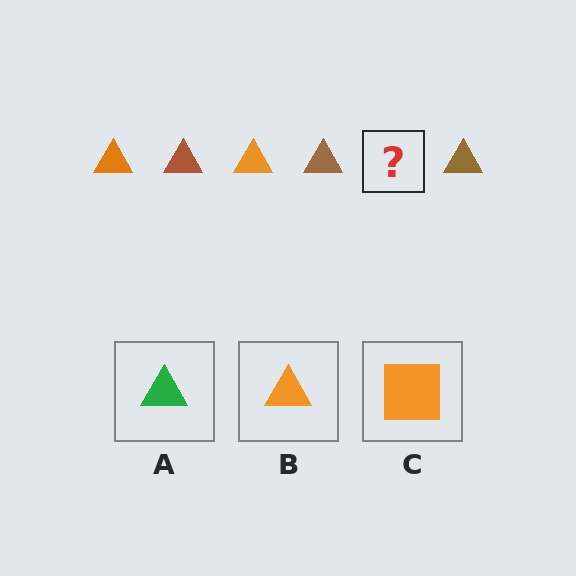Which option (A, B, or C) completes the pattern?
B.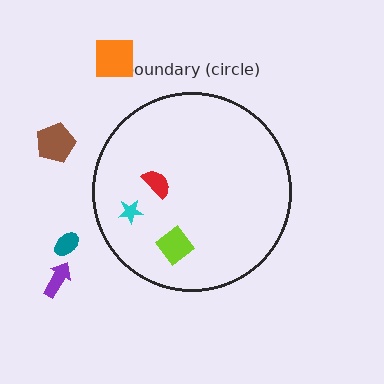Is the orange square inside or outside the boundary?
Outside.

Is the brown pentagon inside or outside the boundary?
Outside.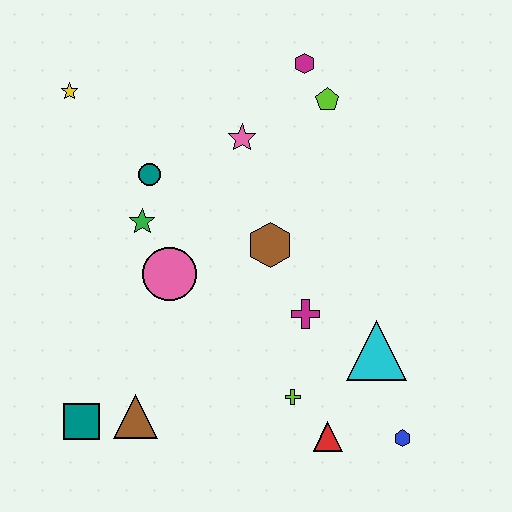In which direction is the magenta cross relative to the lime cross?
The magenta cross is above the lime cross.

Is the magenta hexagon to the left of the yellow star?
No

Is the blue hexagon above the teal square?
No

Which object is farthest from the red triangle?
The yellow star is farthest from the red triangle.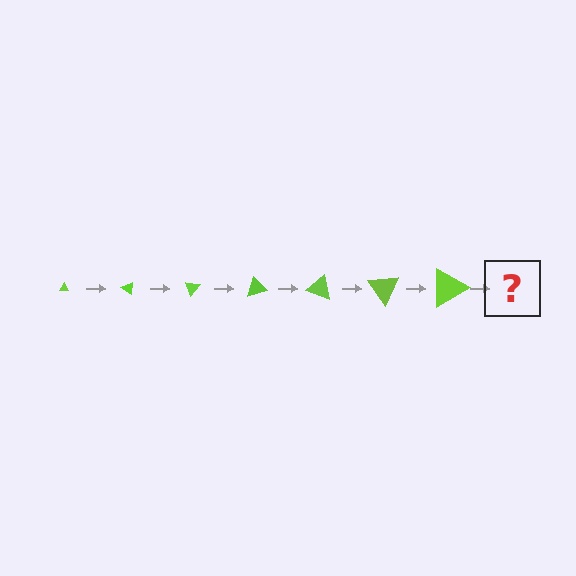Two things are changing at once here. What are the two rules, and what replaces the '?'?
The two rules are that the triangle grows larger each step and it rotates 35 degrees each step. The '?' should be a triangle, larger than the previous one and rotated 245 degrees from the start.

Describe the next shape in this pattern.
It should be a triangle, larger than the previous one and rotated 245 degrees from the start.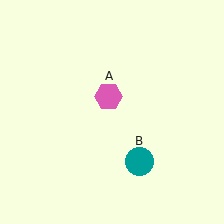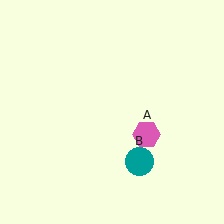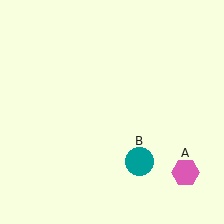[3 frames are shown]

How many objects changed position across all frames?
1 object changed position: pink hexagon (object A).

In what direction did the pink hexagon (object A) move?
The pink hexagon (object A) moved down and to the right.